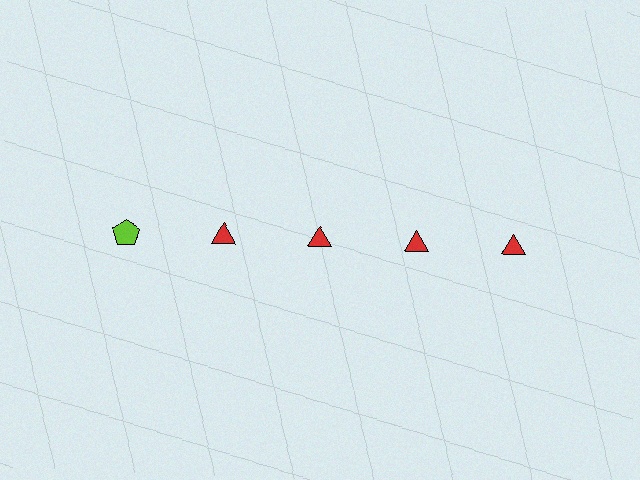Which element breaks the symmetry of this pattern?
The lime pentagon in the top row, leftmost column breaks the symmetry. All other shapes are red triangles.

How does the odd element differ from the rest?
It differs in both color (lime instead of red) and shape (pentagon instead of triangle).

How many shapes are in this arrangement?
There are 5 shapes arranged in a grid pattern.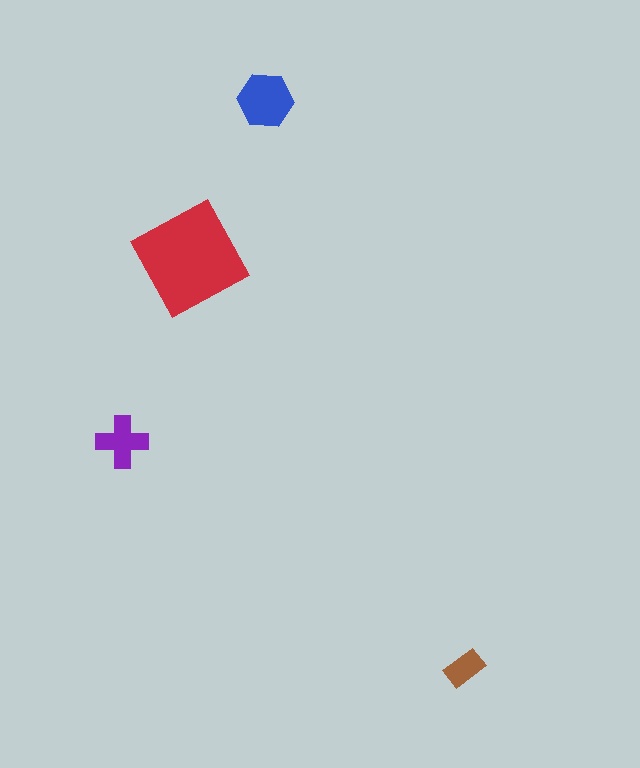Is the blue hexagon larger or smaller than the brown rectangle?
Larger.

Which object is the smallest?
The brown rectangle.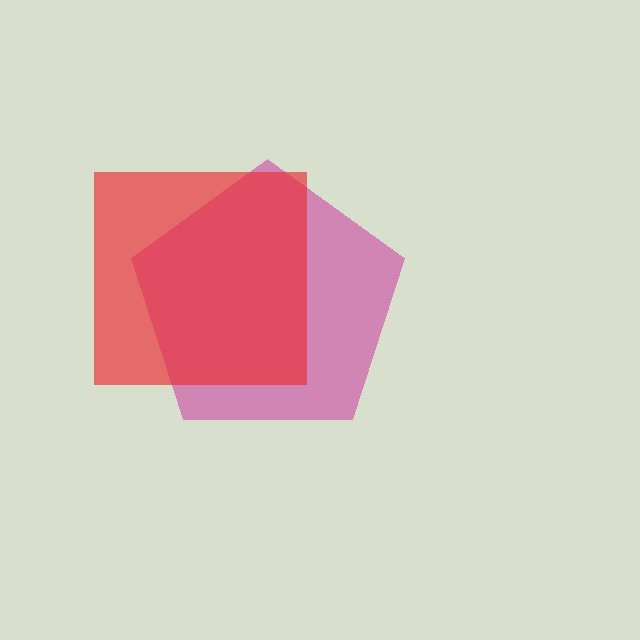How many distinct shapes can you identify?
There are 2 distinct shapes: a magenta pentagon, a red square.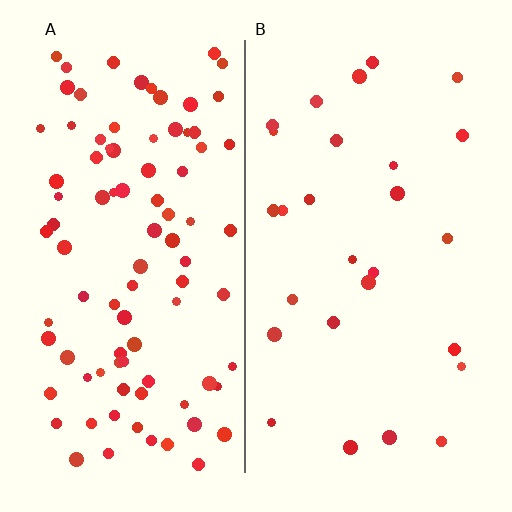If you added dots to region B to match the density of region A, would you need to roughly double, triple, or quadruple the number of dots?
Approximately triple.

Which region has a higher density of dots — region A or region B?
A (the left).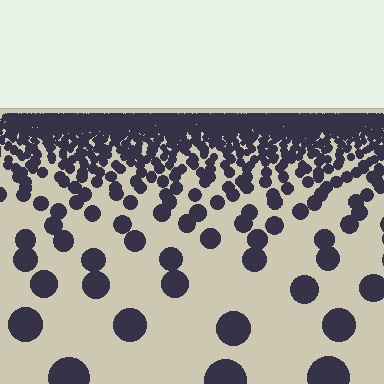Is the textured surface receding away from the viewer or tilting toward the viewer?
The surface is receding away from the viewer. Texture elements get smaller and denser toward the top.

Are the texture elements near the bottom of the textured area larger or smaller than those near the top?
Larger. Near the bottom, elements are closer to the viewer and appear at a bigger on-screen size.